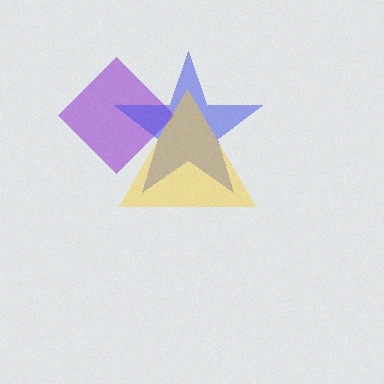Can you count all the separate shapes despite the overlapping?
Yes, there are 3 separate shapes.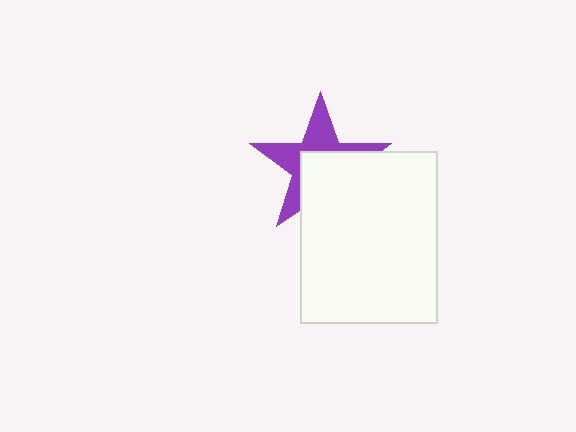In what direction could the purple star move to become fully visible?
The purple star could move up. That would shift it out from behind the white rectangle entirely.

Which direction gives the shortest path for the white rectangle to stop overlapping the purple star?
Moving down gives the shortest separation.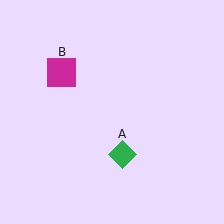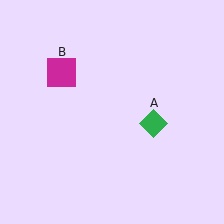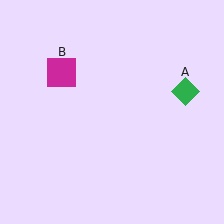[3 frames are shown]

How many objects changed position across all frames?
1 object changed position: green diamond (object A).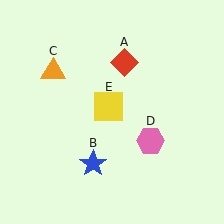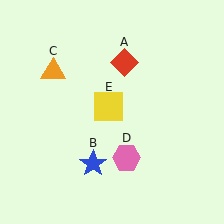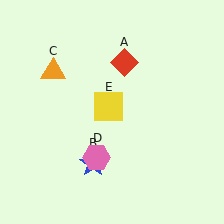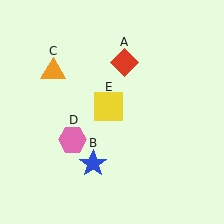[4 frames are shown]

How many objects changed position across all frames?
1 object changed position: pink hexagon (object D).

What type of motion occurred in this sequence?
The pink hexagon (object D) rotated clockwise around the center of the scene.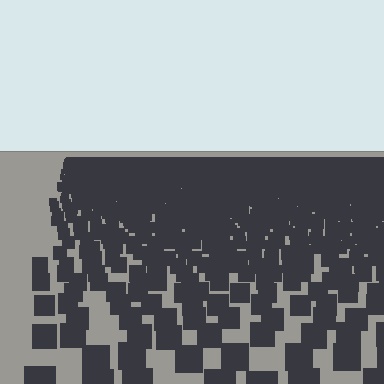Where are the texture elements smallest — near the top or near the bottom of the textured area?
Near the top.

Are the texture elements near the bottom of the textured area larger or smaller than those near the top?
Larger. Near the bottom, elements are closer to the viewer and appear at a bigger on-screen size.